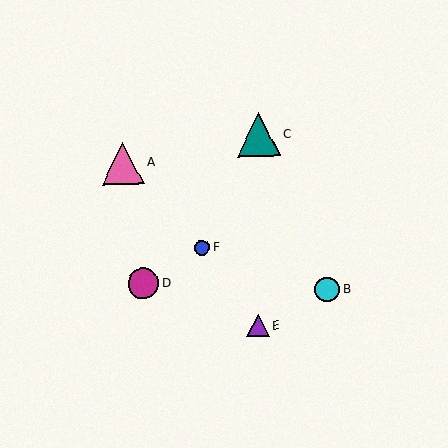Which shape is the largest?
The teal triangle (labeled C) is the largest.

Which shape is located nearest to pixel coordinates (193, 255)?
The blue circle (labeled F) at (202, 247) is nearest to that location.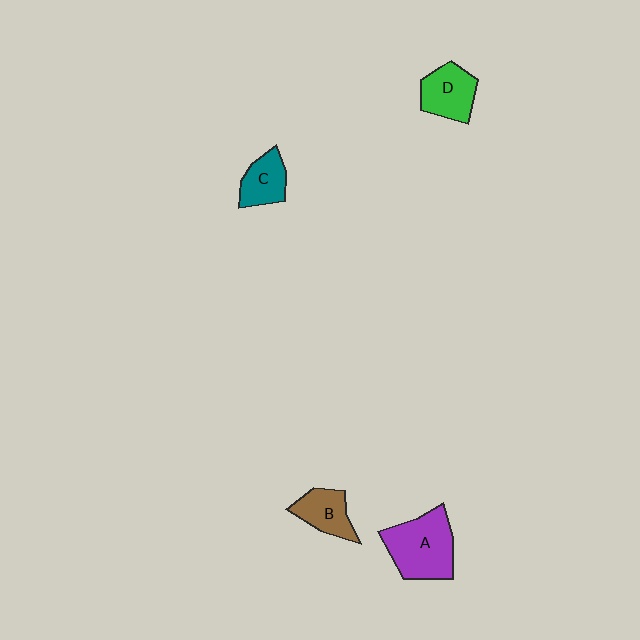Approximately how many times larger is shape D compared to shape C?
Approximately 1.2 times.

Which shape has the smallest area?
Shape C (teal).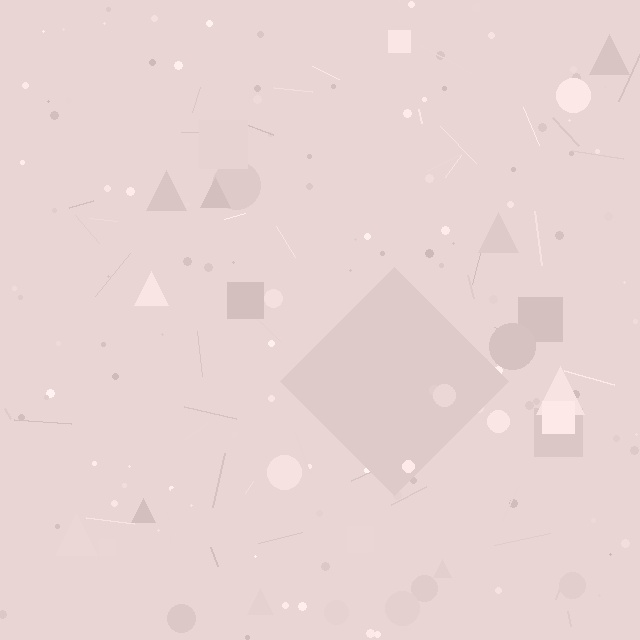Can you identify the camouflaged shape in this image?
The camouflaged shape is a diamond.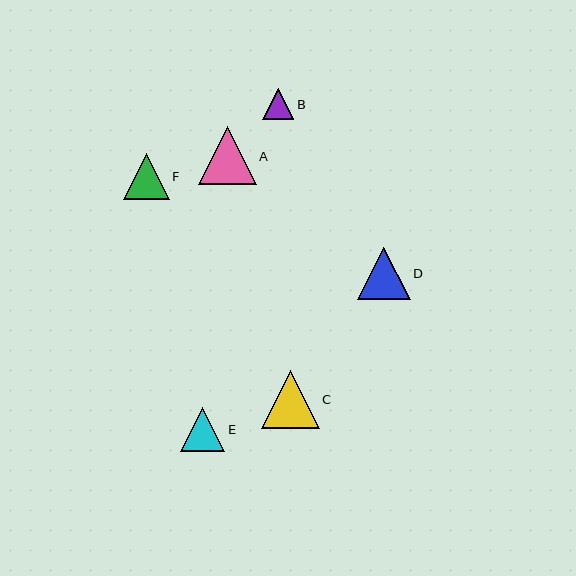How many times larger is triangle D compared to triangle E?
Triangle D is approximately 1.2 times the size of triangle E.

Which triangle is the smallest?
Triangle B is the smallest with a size of approximately 31 pixels.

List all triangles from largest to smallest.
From largest to smallest: C, A, D, F, E, B.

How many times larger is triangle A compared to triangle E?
Triangle A is approximately 1.3 times the size of triangle E.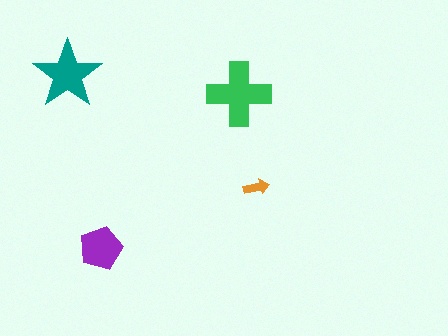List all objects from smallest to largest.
The orange arrow, the purple pentagon, the teal star, the green cross.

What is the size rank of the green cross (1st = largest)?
1st.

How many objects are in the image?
There are 4 objects in the image.